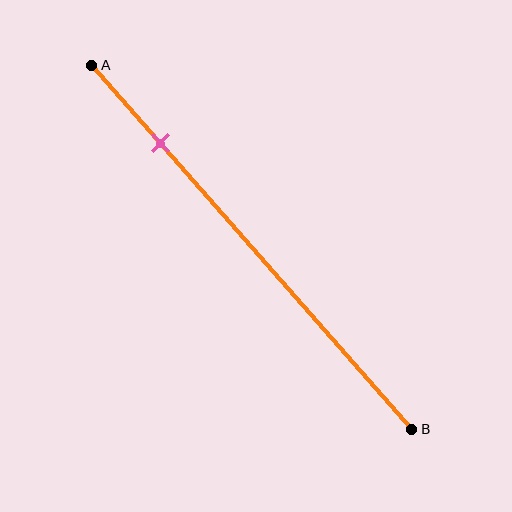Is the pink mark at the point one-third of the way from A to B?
No, the mark is at about 20% from A, not at the 33% one-third point.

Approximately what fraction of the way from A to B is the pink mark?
The pink mark is approximately 20% of the way from A to B.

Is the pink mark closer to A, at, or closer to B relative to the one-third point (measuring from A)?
The pink mark is closer to point A than the one-third point of segment AB.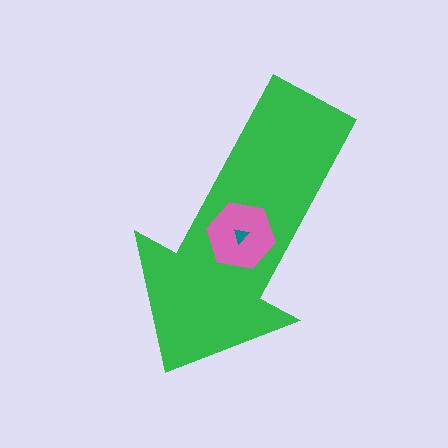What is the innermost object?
The teal triangle.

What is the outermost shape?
The green arrow.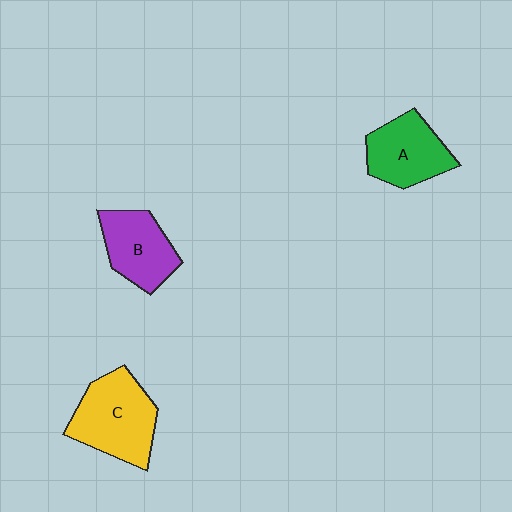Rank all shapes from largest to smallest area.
From largest to smallest: C (yellow), A (green), B (purple).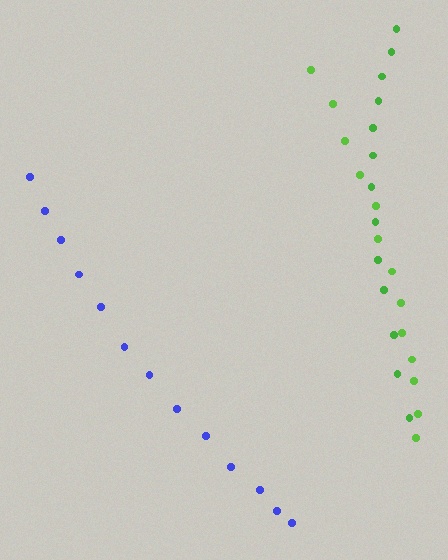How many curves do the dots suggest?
There are 3 distinct paths.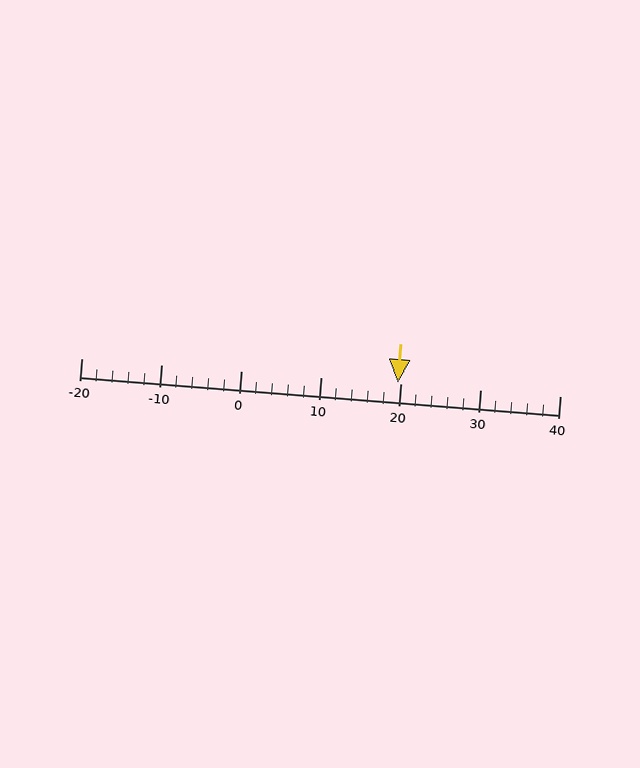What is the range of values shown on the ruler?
The ruler shows values from -20 to 40.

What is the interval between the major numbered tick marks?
The major tick marks are spaced 10 units apart.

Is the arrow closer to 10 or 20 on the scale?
The arrow is closer to 20.